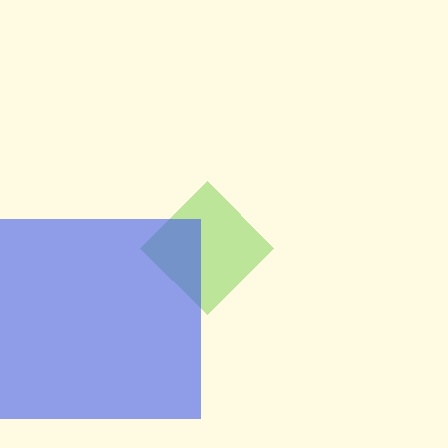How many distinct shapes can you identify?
There are 2 distinct shapes: a lime diamond, a blue square.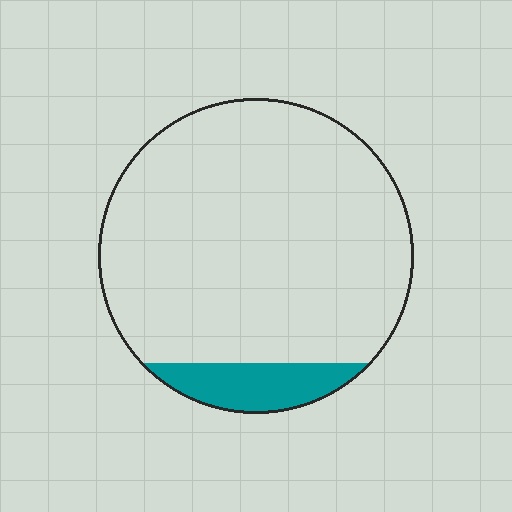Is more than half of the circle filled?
No.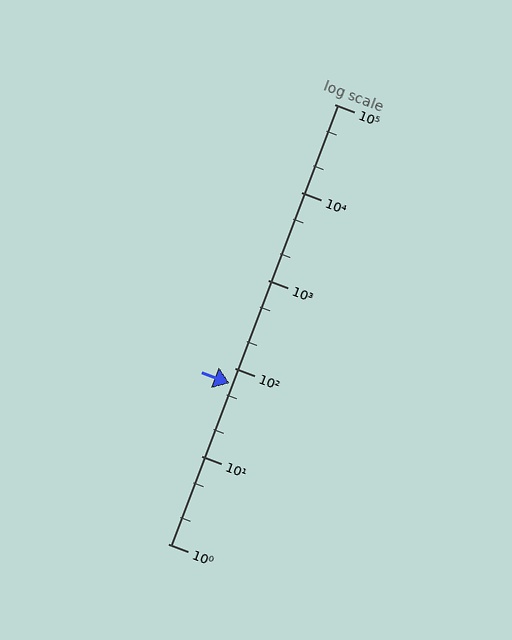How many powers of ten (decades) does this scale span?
The scale spans 5 decades, from 1 to 100000.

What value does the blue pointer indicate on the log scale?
The pointer indicates approximately 66.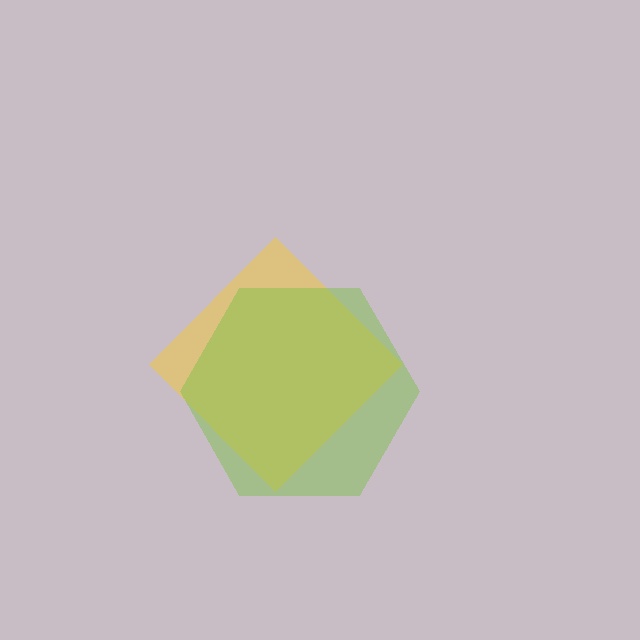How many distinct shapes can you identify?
There are 2 distinct shapes: a yellow diamond, a lime hexagon.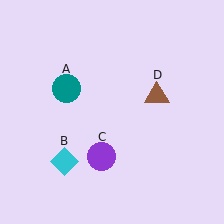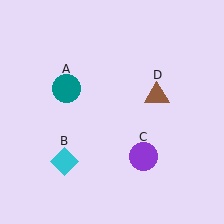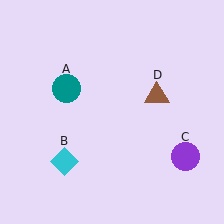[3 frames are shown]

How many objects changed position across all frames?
1 object changed position: purple circle (object C).